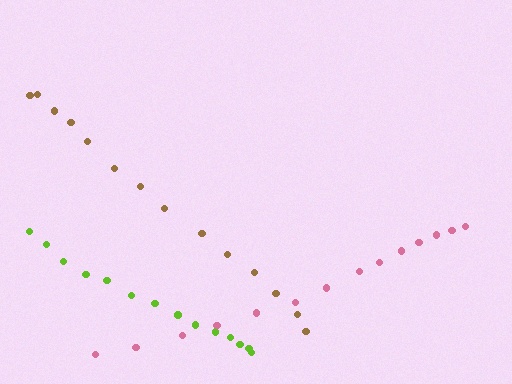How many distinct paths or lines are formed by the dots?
There are 3 distinct paths.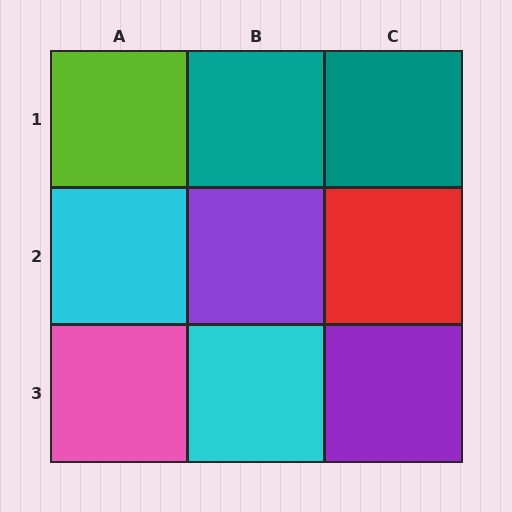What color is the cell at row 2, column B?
Purple.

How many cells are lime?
1 cell is lime.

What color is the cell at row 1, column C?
Teal.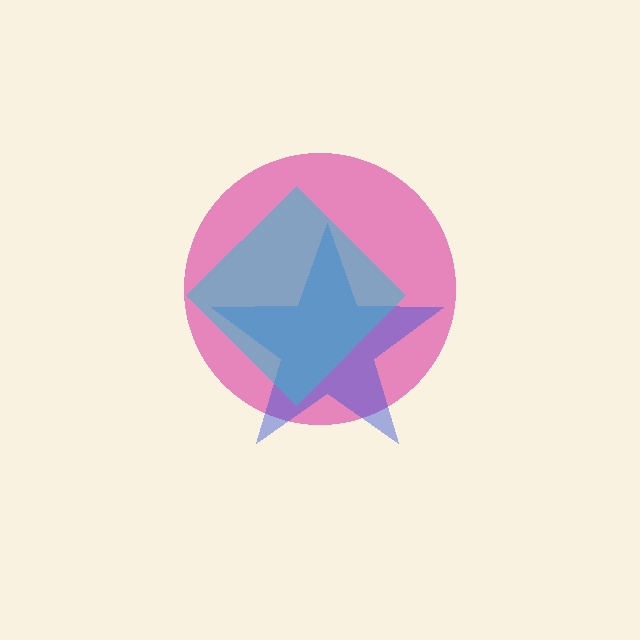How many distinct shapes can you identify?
There are 3 distinct shapes: a magenta circle, a blue star, a cyan diamond.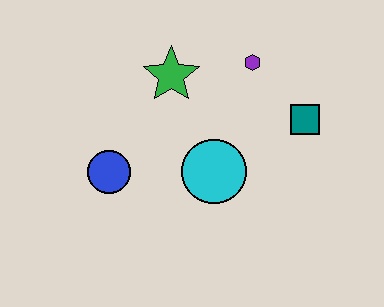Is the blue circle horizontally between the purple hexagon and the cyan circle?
No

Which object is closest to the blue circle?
The cyan circle is closest to the blue circle.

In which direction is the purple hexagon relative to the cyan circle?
The purple hexagon is above the cyan circle.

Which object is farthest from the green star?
The teal square is farthest from the green star.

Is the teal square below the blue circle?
No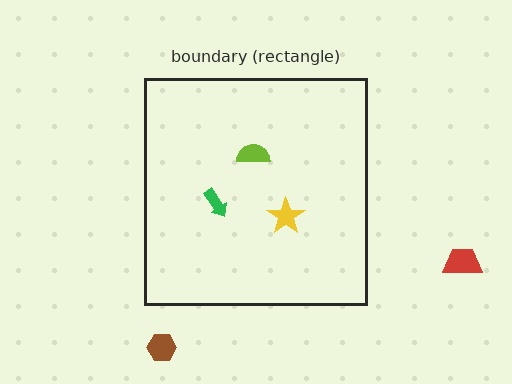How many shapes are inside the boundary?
3 inside, 2 outside.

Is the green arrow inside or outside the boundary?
Inside.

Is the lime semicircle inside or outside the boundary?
Inside.